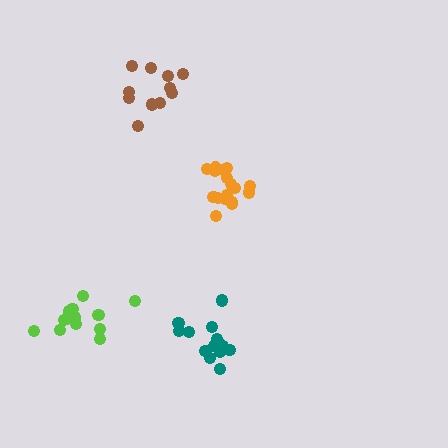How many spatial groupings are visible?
There are 4 spatial groupings.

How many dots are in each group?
Group 1: 14 dots, Group 2: 17 dots, Group 3: 12 dots, Group 4: 13 dots (56 total).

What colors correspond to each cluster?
The clusters are colored: teal, orange, brown, lime.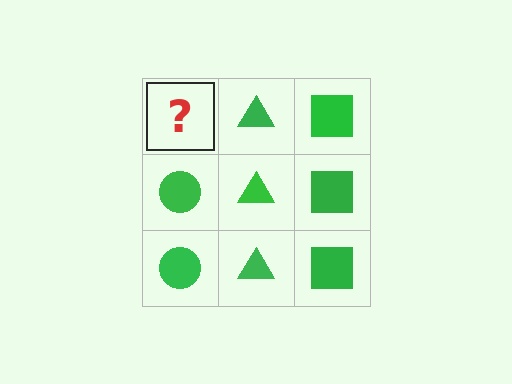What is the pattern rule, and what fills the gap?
The rule is that each column has a consistent shape. The gap should be filled with a green circle.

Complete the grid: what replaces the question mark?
The question mark should be replaced with a green circle.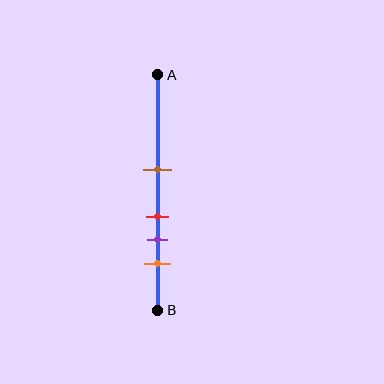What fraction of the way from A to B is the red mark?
The red mark is approximately 60% (0.6) of the way from A to B.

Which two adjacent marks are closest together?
The red and purple marks are the closest adjacent pair.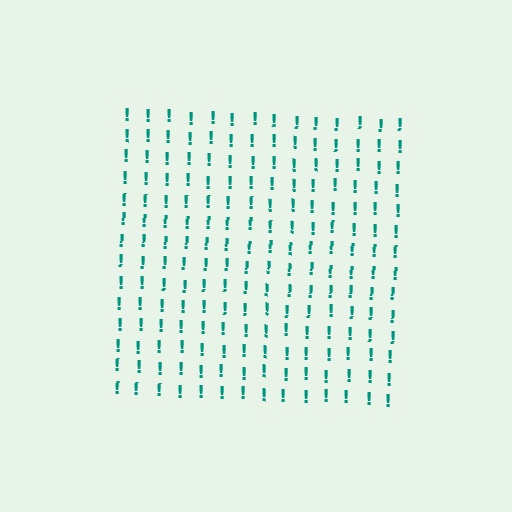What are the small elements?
The small elements are exclamation marks.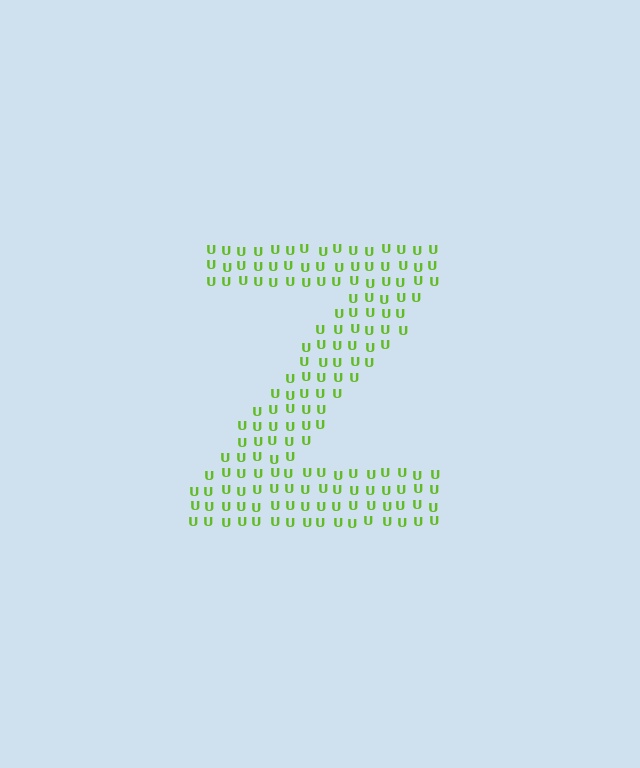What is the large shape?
The large shape is the letter Z.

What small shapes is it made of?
It is made of small letter U's.